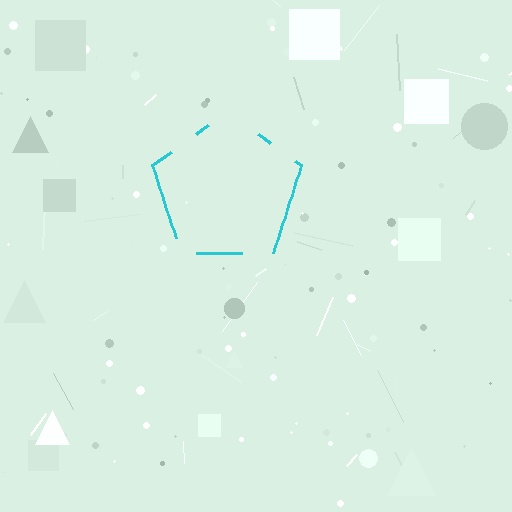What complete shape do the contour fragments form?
The contour fragments form a pentagon.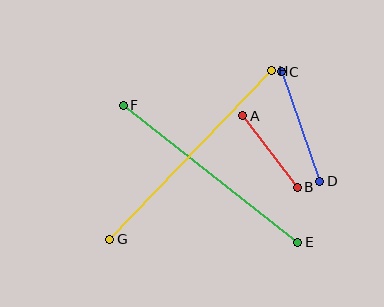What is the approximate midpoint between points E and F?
The midpoint is at approximately (211, 174) pixels.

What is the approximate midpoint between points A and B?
The midpoint is at approximately (270, 151) pixels.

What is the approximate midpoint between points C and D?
The midpoint is at approximately (301, 127) pixels.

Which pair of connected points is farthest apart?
Points G and H are farthest apart.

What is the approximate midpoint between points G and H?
The midpoint is at approximately (191, 155) pixels.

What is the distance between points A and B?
The distance is approximately 90 pixels.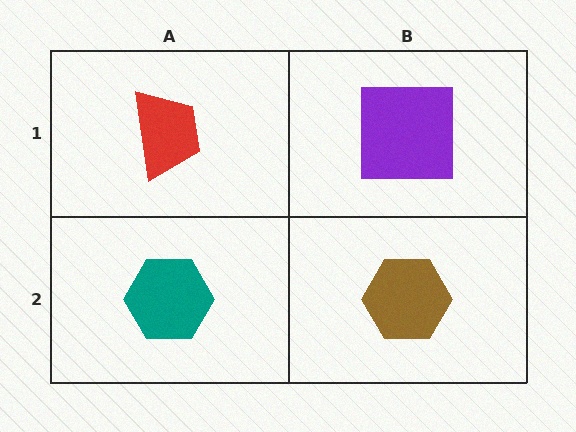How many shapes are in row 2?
2 shapes.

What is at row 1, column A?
A red trapezoid.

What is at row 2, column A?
A teal hexagon.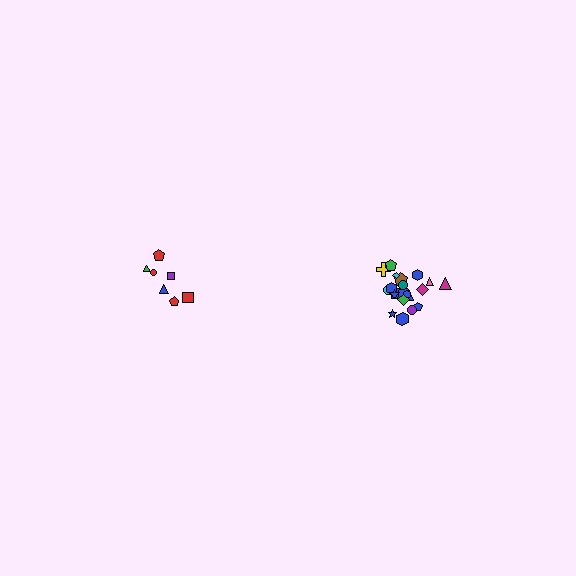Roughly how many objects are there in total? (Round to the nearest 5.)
Roughly 30 objects in total.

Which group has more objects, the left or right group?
The right group.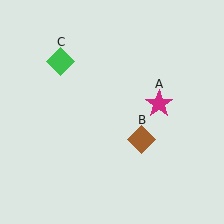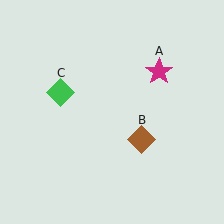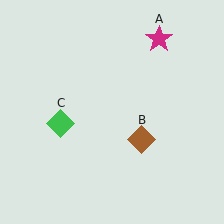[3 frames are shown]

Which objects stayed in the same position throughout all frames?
Brown diamond (object B) remained stationary.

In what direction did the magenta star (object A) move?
The magenta star (object A) moved up.